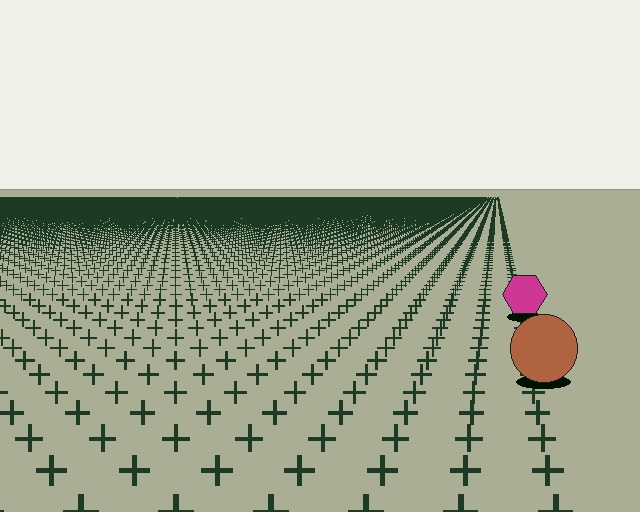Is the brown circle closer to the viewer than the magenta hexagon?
Yes. The brown circle is closer — you can tell from the texture gradient: the ground texture is coarser near it.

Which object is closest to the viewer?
The brown circle is closest. The texture marks near it are larger and more spread out.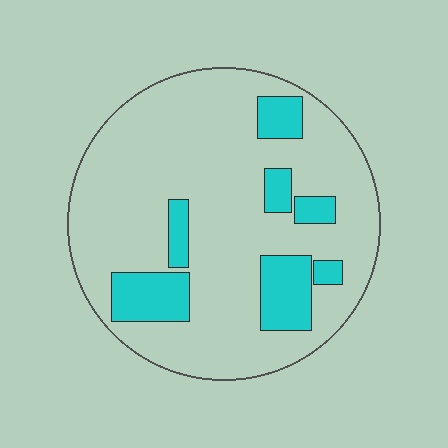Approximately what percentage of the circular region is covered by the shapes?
Approximately 20%.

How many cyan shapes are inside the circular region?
7.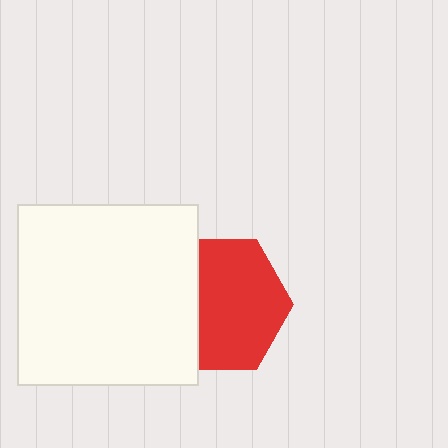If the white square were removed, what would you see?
You would see the complete red hexagon.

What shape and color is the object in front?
The object in front is a white square.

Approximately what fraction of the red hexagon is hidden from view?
Roughly 33% of the red hexagon is hidden behind the white square.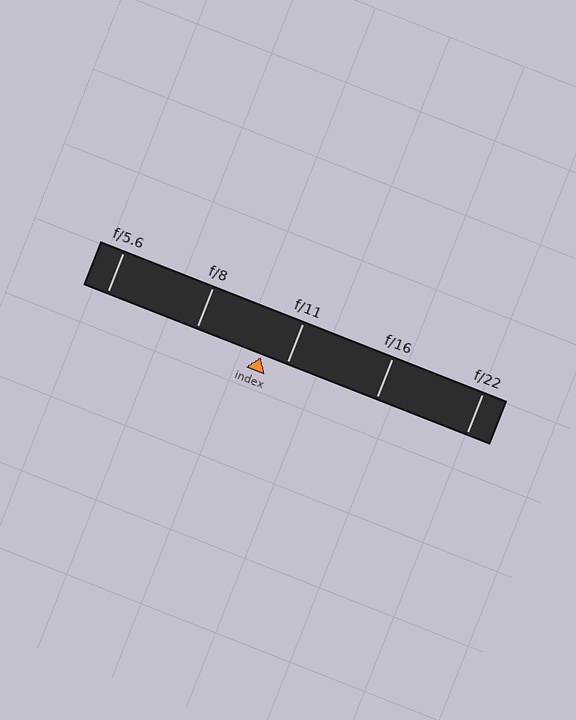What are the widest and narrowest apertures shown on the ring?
The widest aperture shown is f/5.6 and the narrowest is f/22.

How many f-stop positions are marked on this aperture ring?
There are 5 f-stop positions marked.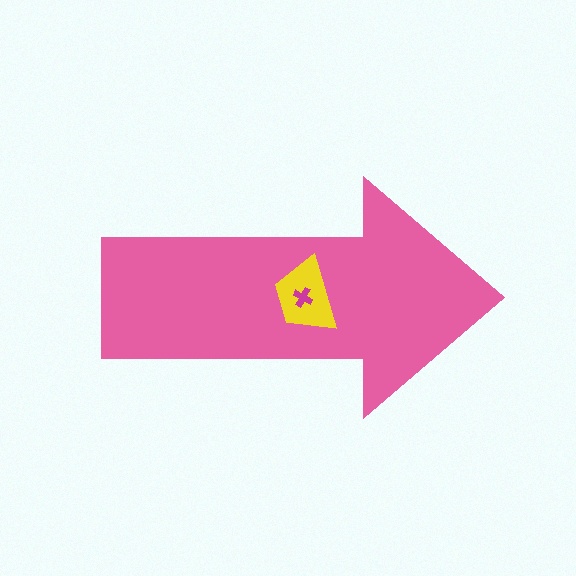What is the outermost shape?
The pink arrow.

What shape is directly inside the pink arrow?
The yellow trapezoid.